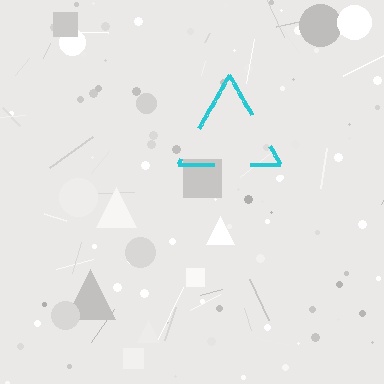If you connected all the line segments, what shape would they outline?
They would outline a triangle.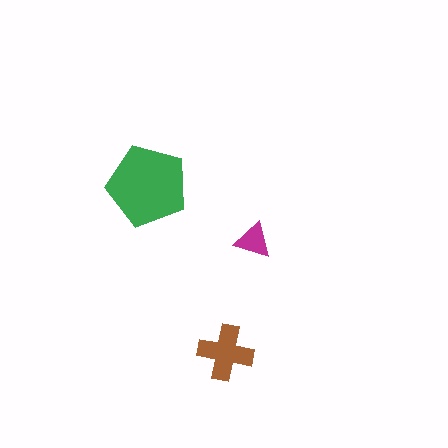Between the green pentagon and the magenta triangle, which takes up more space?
The green pentagon.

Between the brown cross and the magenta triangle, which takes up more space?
The brown cross.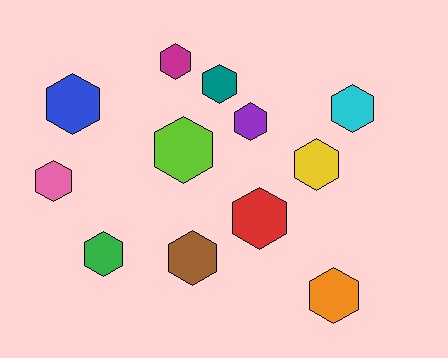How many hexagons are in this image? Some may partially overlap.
There are 12 hexagons.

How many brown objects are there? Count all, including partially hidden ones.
There is 1 brown object.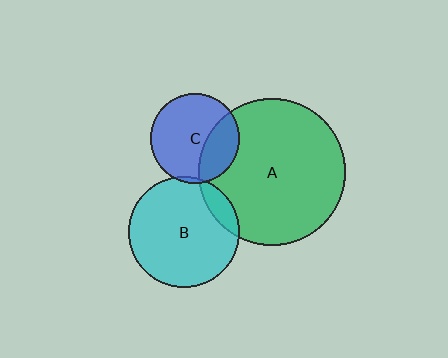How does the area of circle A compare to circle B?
Approximately 1.8 times.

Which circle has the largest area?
Circle A (green).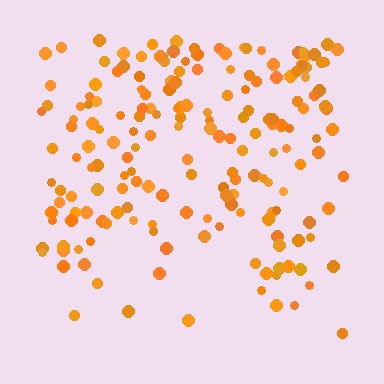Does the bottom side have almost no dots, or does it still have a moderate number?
Still a moderate number, just noticeably fewer than the top.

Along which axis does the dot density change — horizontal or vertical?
Vertical.